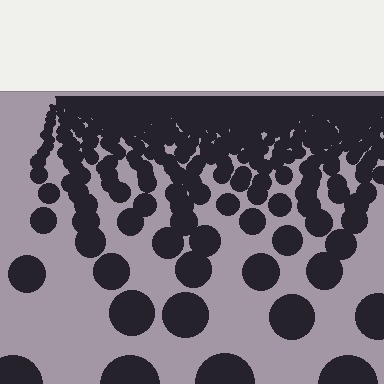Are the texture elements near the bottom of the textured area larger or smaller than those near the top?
Larger. Near the bottom, elements are closer to the viewer and appear at a bigger on-screen size.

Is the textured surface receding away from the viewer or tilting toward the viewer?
The surface is receding away from the viewer. Texture elements get smaller and denser toward the top.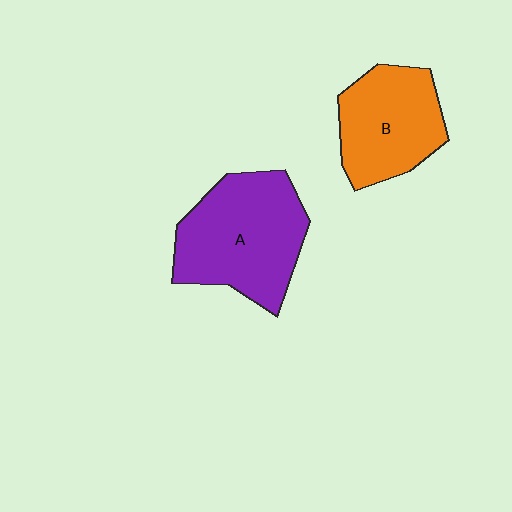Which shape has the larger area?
Shape A (purple).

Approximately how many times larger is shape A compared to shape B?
Approximately 1.3 times.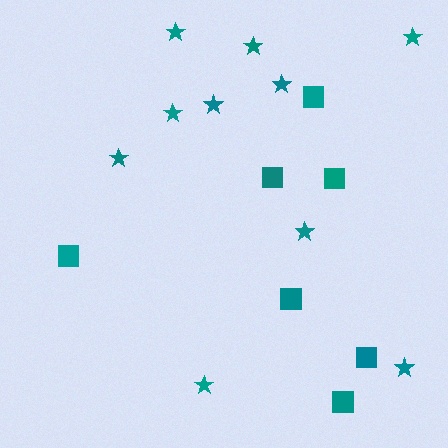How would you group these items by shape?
There are 2 groups: one group of stars (10) and one group of squares (7).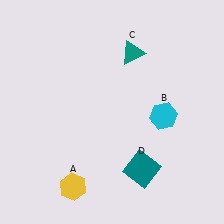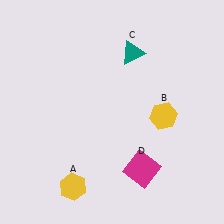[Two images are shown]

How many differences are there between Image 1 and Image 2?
There are 2 differences between the two images.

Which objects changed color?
B changed from cyan to yellow. D changed from teal to magenta.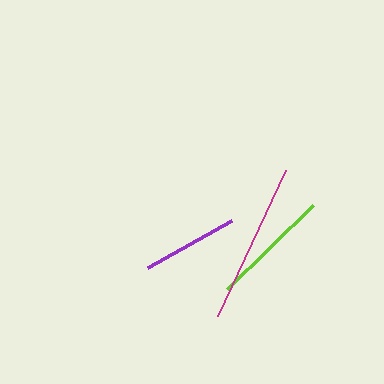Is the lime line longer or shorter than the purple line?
The lime line is longer than the purple line.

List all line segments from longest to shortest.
From longest to shortest: magenta, lime, purple.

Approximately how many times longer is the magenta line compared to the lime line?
The magenta line is approximately 1.3 times the length of the lime line.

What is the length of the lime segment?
The lime segment is approximately 121 pixels long.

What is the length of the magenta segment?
The magenta segment is approximately 161 pixels long.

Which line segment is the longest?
The magenta line is the longest at approximately 161 pixels.